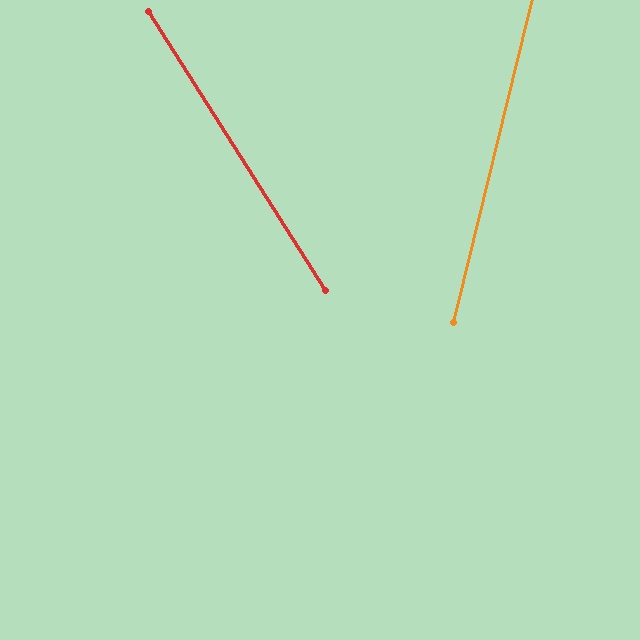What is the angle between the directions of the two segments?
Approximately 46 degrees.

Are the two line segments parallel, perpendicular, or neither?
Neither parallel nor perpendicular — they differ by about 46°.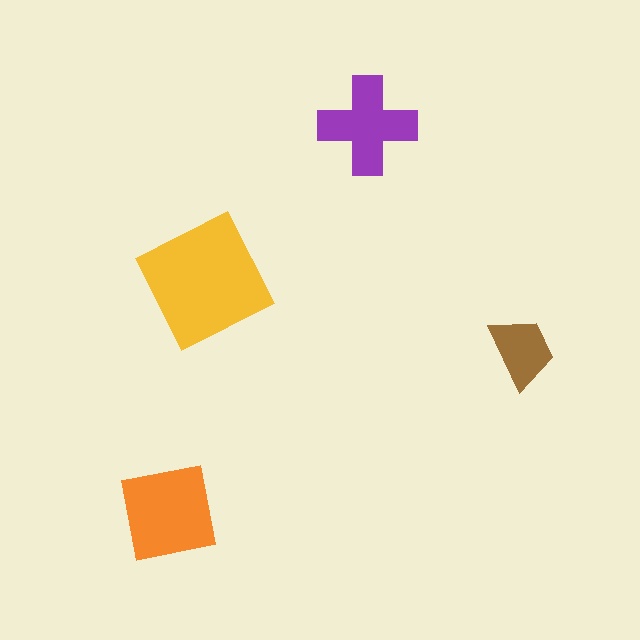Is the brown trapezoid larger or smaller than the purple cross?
Smaller.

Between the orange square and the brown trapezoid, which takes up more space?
The orange square.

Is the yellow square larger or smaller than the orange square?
Larger.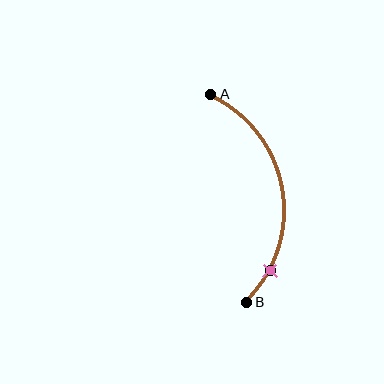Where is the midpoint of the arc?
The arc midpoint is the point on the curve farthest from the straight line joining A and B. It sits to the right of that line.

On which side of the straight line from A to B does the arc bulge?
The arc bulges to the right of the straight line connecting A and B.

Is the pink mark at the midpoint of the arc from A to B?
No. The pink mark lies on the arc but is closer to endpoint B. The arc midpoint would be at the point on the curve equidistant along the arc from both A and B.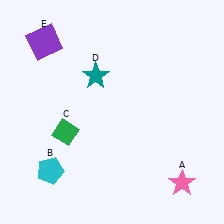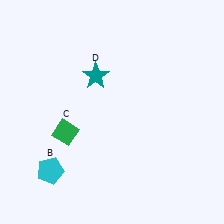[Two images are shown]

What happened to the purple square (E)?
The purple square (E) was removed in Image 2. It was in the top-left area of Image 1.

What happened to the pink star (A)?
The pink star (A) was removed in Image 2. It was in the bottom-right area of Image 1.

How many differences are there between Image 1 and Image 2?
There are 2 differences between the two images.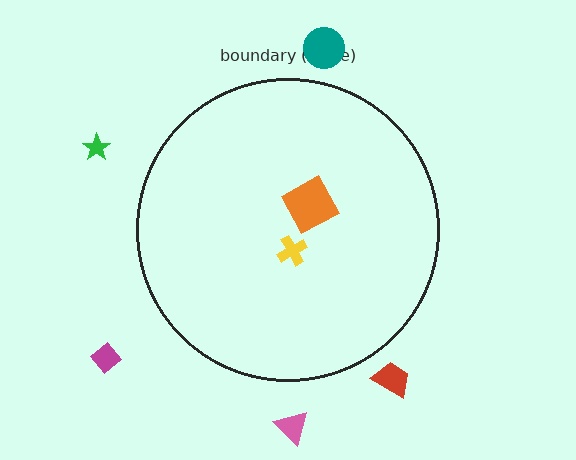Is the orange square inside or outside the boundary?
Inside.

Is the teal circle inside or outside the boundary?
Outside.